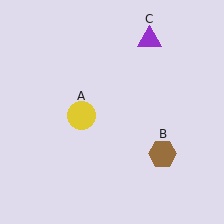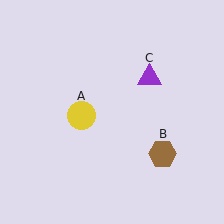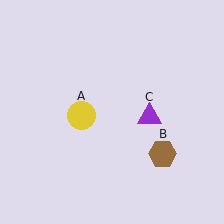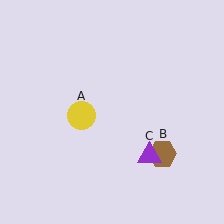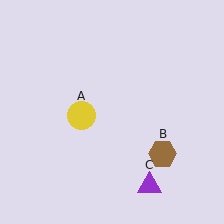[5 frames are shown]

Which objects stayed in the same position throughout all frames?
Yellow circle (object A) and brown hexagon (object B) remained stationary.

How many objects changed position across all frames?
1 object changed position: purple triangle (object C).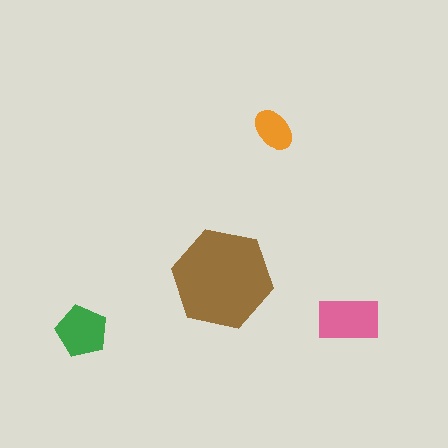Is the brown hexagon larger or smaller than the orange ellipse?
Larger.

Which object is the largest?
The brown hexagon.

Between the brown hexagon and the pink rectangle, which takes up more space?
The brown hexagon.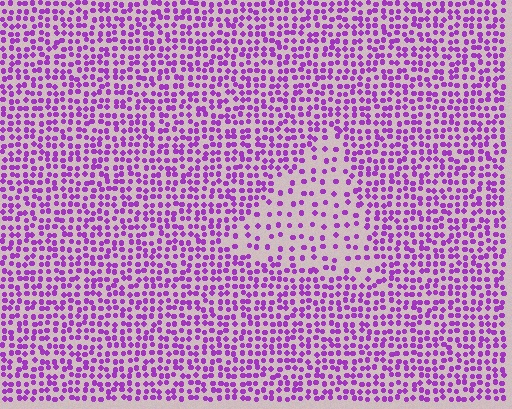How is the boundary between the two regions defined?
The boundary is defined by a change in element density (approximately 2.2x ratio). All elements are the same color, size, and shape.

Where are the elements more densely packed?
The elements are more densely packed outside the triangle boundary.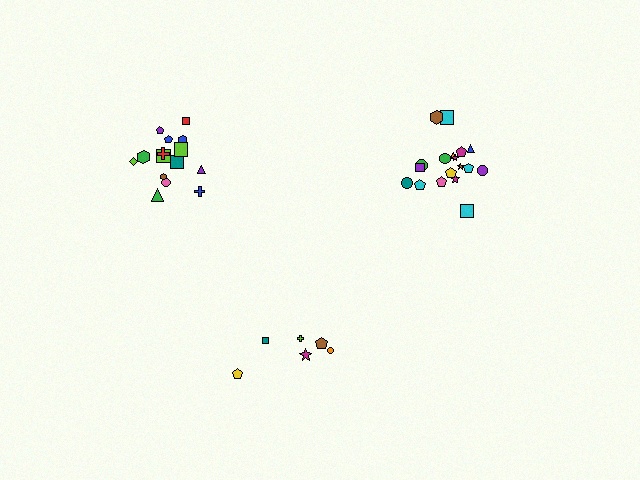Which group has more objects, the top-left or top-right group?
The top-right group.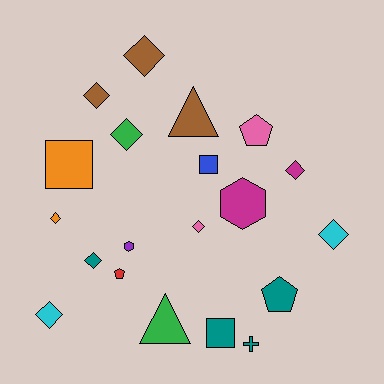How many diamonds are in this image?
There are 9 diamonds.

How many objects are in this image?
There are 20 objects.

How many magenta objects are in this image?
There are 2 magenta objects.